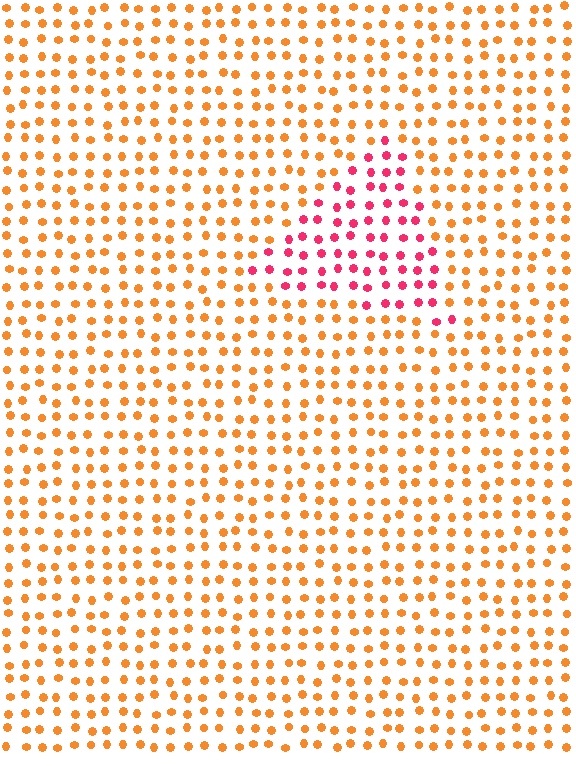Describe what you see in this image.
The image is filled with small orange elements in a uniform arrangement. A triangle-shaped region is visible where the elements are tinted to a slightly different hue, forming a subtle color boundary.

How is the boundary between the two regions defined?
The boundary is defined purely by a slight shift in hue (about 48 degrees). Spacing, size, and orientation are identical on both sides.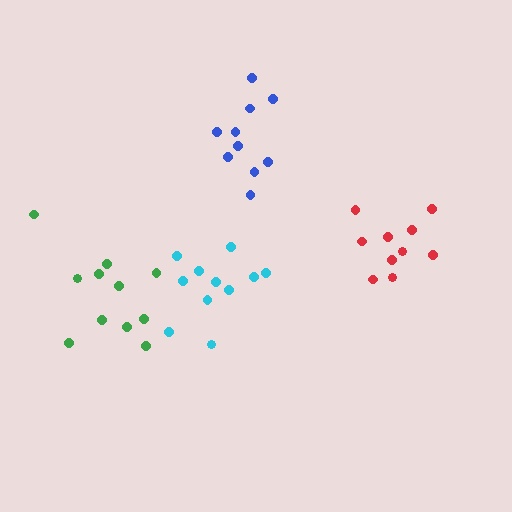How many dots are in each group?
Group 1: 11 dots, Group 2: 11 dots, Group 3: 10 dots, Group 4: 10 dots (42 total).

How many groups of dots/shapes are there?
There are 4 groups.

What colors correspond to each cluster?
The clusters are colored: green, cyan, red, blue.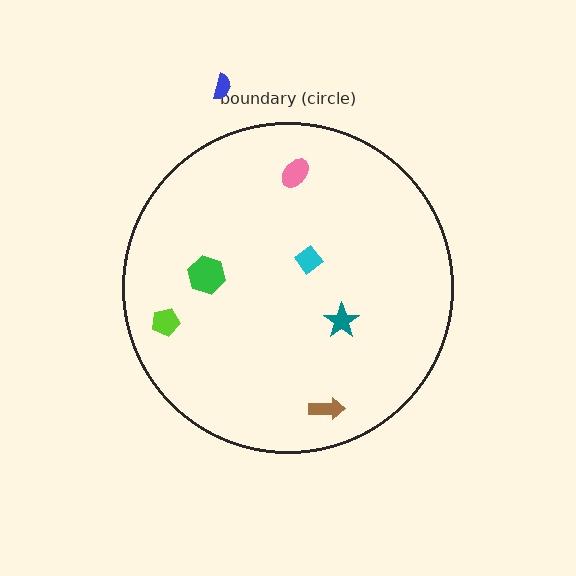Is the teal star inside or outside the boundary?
Inside.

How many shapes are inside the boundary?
6 inside, 1 outside.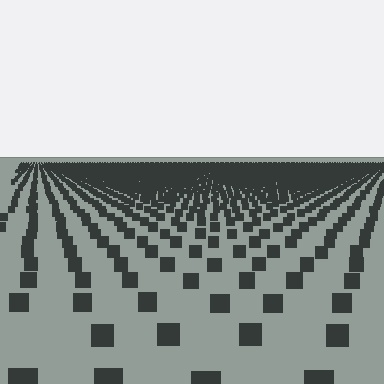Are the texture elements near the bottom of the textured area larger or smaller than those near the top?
Larger. Near the bottom, elements are closer to the viewer and appear at a bigger on-screen size.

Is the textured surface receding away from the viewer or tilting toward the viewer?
The surface is receding away from the viewer. Texture elements get smaller and denser toward the top.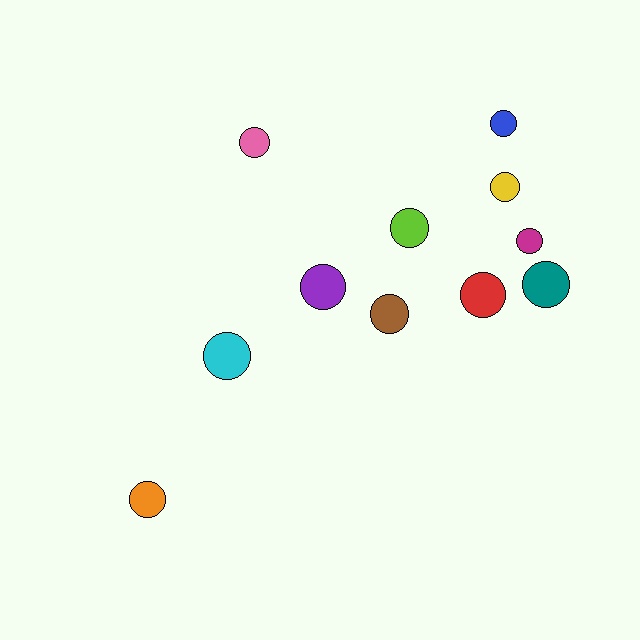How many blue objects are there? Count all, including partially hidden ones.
There is 1 blue object.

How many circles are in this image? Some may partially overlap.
There are 11 circles.